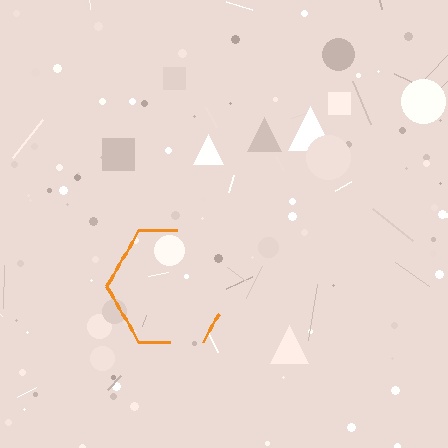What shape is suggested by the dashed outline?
The dashed outline suggests a hexagon.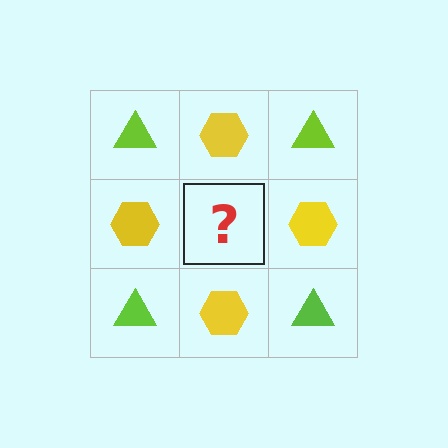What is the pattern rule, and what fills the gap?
The rule is that it alternates lime triangle and yellow hexagon in a checkerboard pattern. The gap should be filled with a lime triangle.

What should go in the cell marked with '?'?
The missing cell should contain a lime triangle.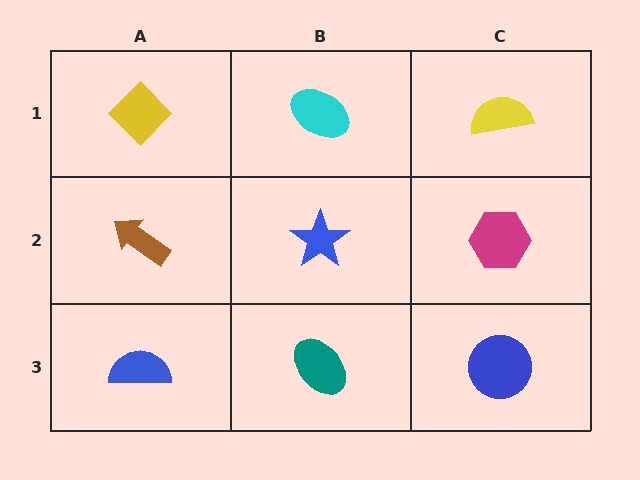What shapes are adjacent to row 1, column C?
A magenta hexagon (row 2, column C), a cyan ellipse (row 1, column B).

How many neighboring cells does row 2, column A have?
3.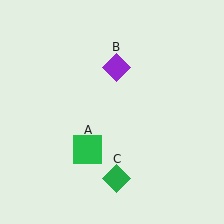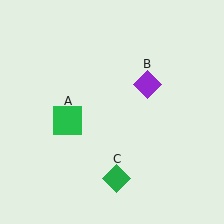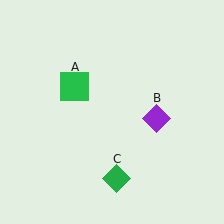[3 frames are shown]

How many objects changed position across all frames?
2 objects changed position: green square (object A), purple diamond (object B).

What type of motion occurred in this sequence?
The green square (object A), purple diamond (object B) rotated clockwise around the center of the scene.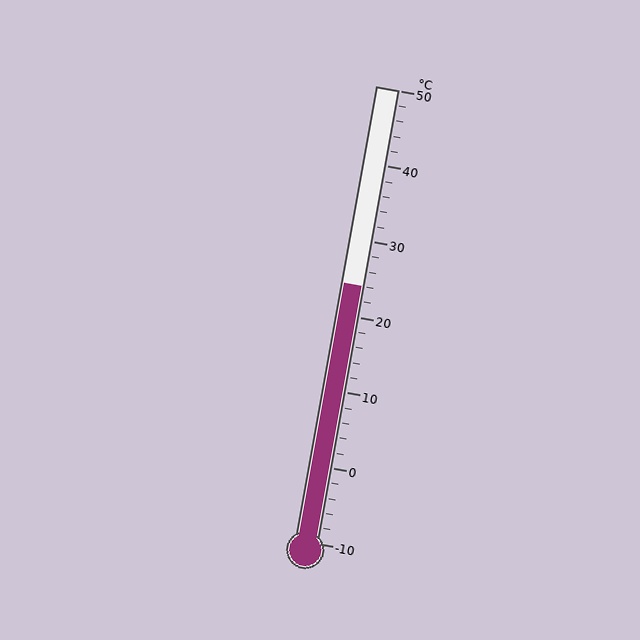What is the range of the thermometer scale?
The thermometer scale ranges from -10°C to 50°C.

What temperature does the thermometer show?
The thermometer shows approximately 24°C.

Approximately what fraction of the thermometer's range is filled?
The thermometer is filled to approximately 55% of its range.